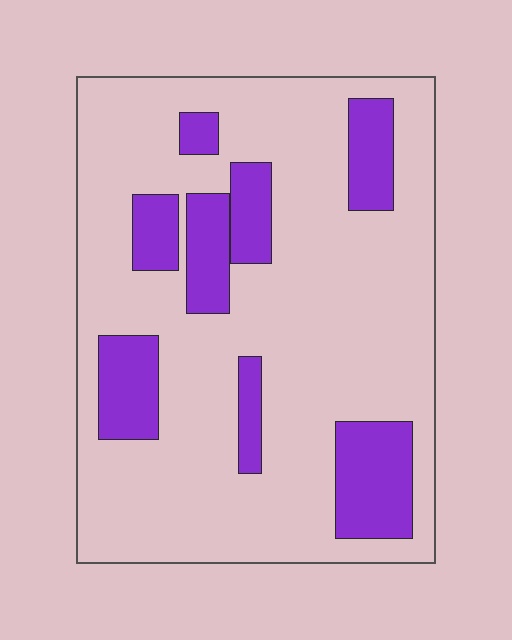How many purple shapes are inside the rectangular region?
8.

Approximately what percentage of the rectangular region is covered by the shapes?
Approximately 20%.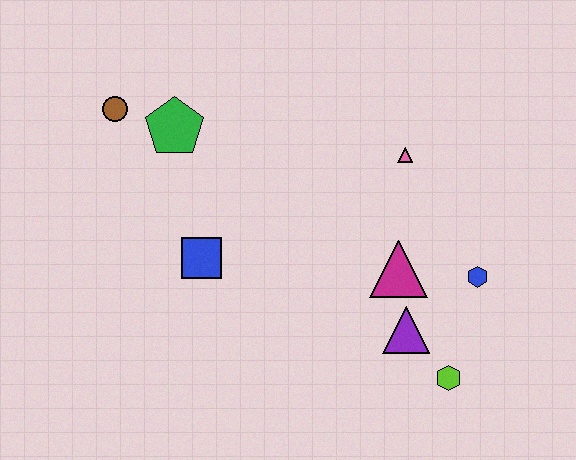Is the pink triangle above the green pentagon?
No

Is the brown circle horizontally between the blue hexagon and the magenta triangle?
No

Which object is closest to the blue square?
The green pentagon is closest to the blue square.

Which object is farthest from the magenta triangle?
The brown circle is farthest from the magenta triangle.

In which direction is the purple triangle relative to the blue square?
The purple triangle is to the right of the blue square.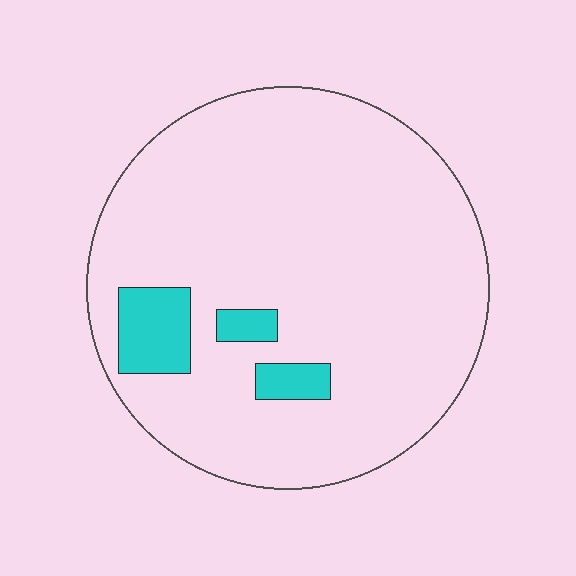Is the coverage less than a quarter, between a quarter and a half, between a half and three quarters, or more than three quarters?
Less than a quarter.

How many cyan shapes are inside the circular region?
3.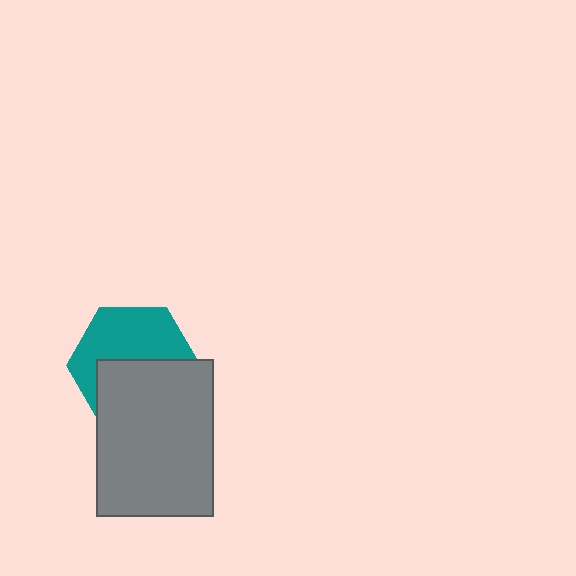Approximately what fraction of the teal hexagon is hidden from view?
Roughly 49% of the teal hexagon is hidden behind the gray rectangle.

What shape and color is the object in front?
The object in front is a gray rectangle.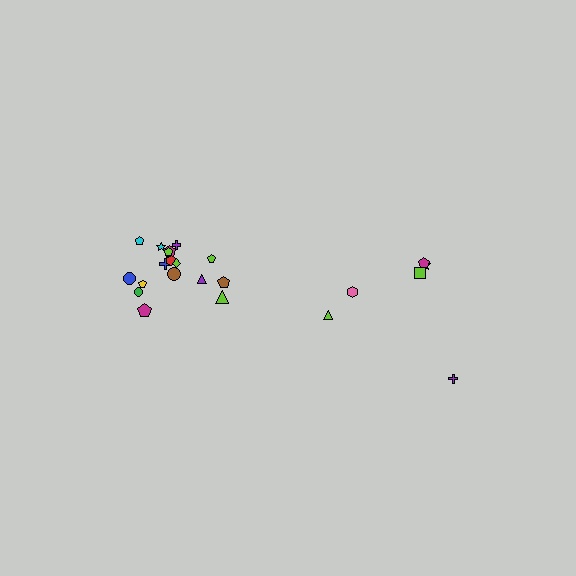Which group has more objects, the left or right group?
The left group.